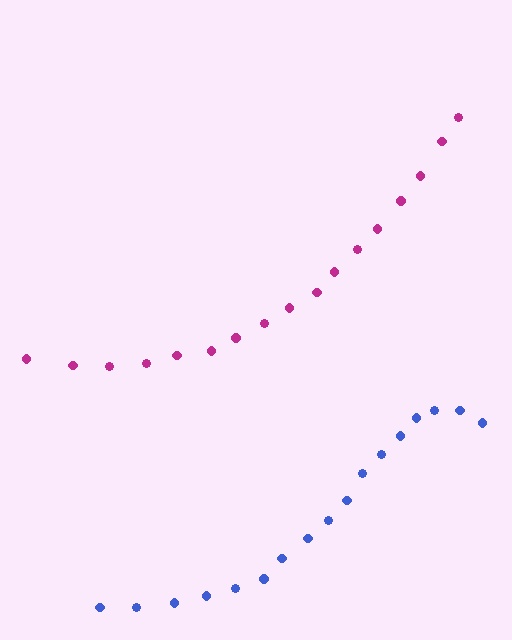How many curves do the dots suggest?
There are 2 distinct paths.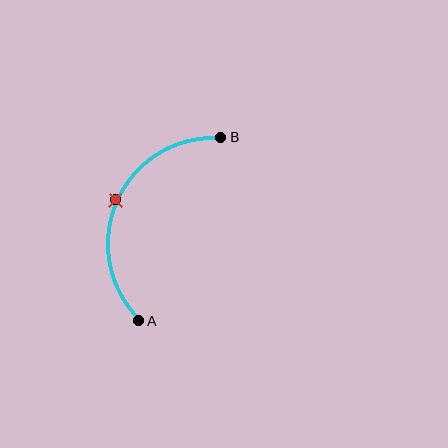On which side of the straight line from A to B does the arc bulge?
The arc bulges to the left of the straight line connecting A and B.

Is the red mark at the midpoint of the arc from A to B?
Yes. The red mark lies on the arc at equal arc-length from both A and B — it is the arc midpoint.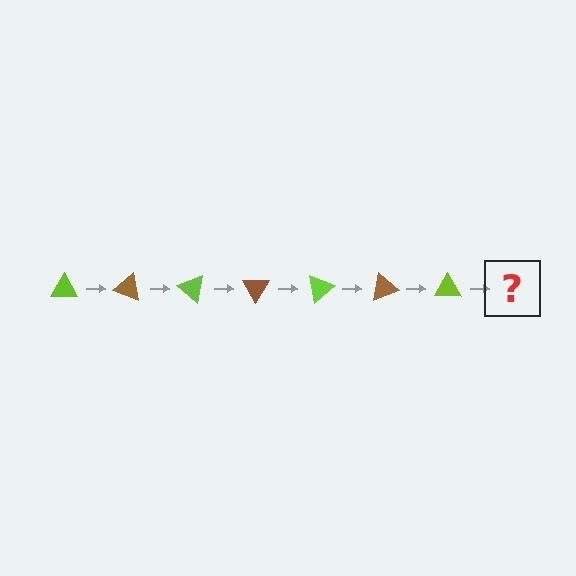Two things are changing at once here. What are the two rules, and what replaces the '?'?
The two rules are that it rotates 20 degrees each step and the color cycles through lime and brown. The '?' should be a brown triangle, rotated 140 degrees from the start.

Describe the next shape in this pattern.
It should be a brown triangle, rotated 140 degrees from the start.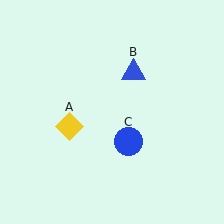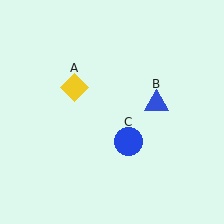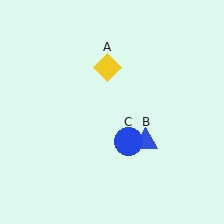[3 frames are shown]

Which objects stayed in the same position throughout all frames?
Blue circle (object C) remained stationary.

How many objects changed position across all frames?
2 objects changed position: yellow diamond (object A), blue triangle (object B).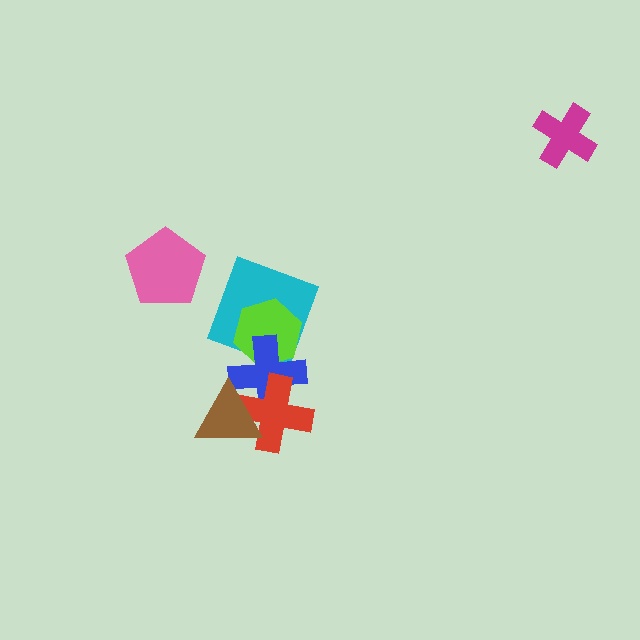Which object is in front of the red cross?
The brown triangle is in front of the red cross.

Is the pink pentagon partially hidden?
No, no other shape covers it.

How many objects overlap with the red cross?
2 objects overlap with the red cross.